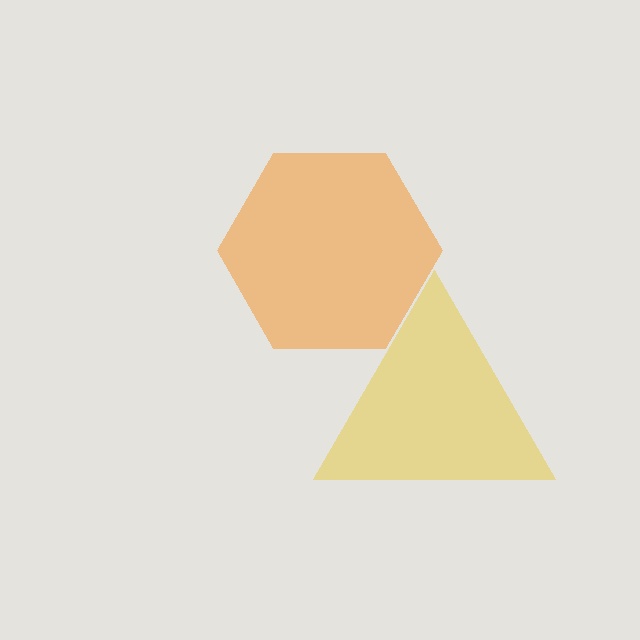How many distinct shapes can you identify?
There are 2 distinct shapes: an orange hexagon, a yellow triangle.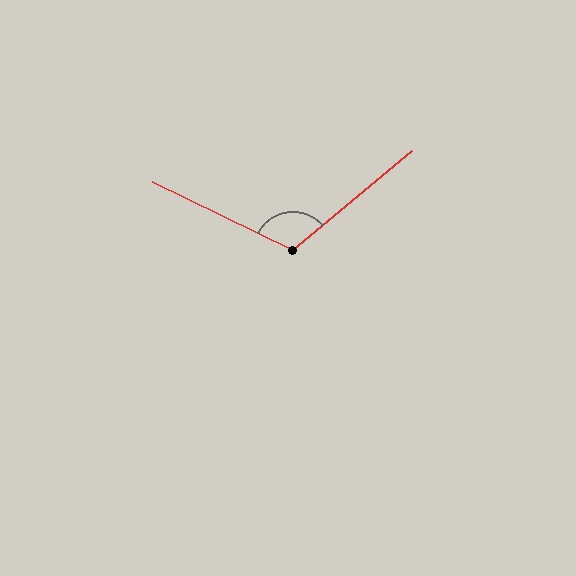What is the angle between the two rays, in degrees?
Approximately 114 degrees.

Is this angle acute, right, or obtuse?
It is obtuse.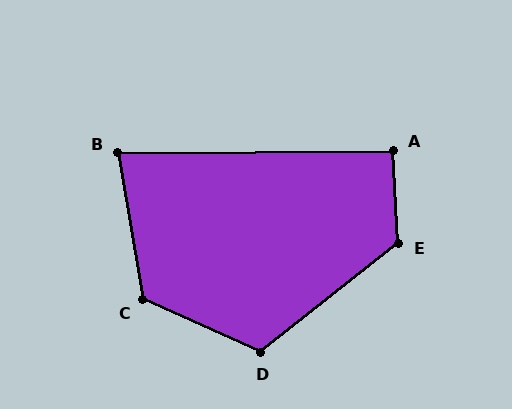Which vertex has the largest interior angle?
E, at approximately 125 degrees.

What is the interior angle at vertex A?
Approximately 93 degrees (approximately right).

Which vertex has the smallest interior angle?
B, at approximately 81 degrees.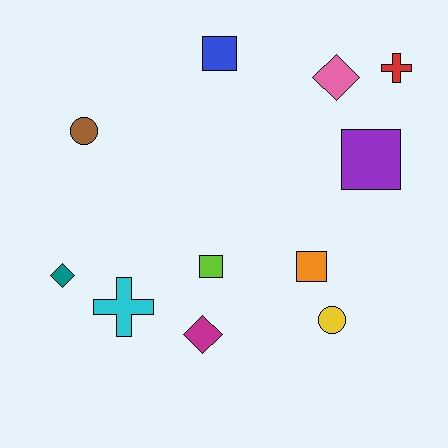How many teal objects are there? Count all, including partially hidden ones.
There is 1 teal object.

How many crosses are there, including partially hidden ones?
There are 2 crosses.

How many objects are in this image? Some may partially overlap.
There are 11 objects.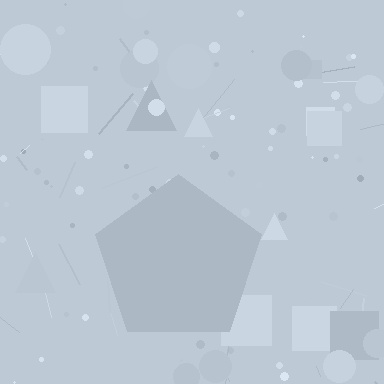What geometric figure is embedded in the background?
A pentagon is embedded in the background.